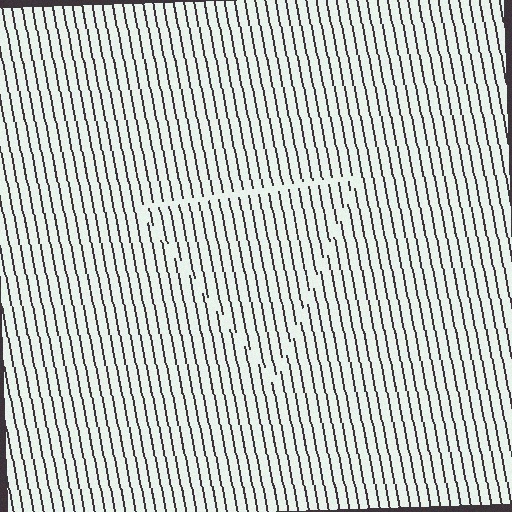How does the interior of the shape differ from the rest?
The interior of the shape contains the same grating, shifted by half a period — the contour is defined by the phase discontinuity where line-ends from the inner and outer gratings abut.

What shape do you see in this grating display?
An illusory triangle. The interior of the shape contains the same grating, shifted by half a period — the contour is defined by the phase discontinuity where line-ends from the inner and outer gratings abut.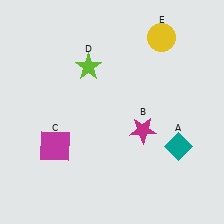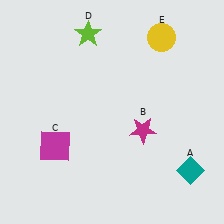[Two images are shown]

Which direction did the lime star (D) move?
The lime star (D) moved up.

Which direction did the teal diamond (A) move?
The teal diamond (A) moved down.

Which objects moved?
The objects that moved are: the teal diamond (A), the lime star (D).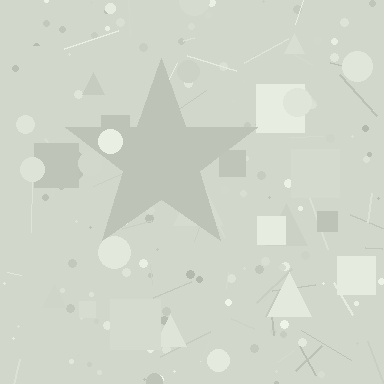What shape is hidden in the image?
A star is hidden in the image.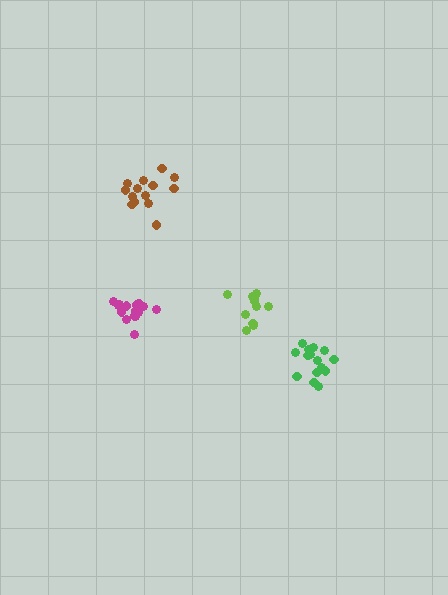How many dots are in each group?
Group 1: 16 dots, Group 2: 15 dots, Group 3: 14 dots, Group 4: 11 dots (56 total).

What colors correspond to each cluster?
The clusters are colored: magenta, green, brown, lime.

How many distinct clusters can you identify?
There are 4 distinct clusters.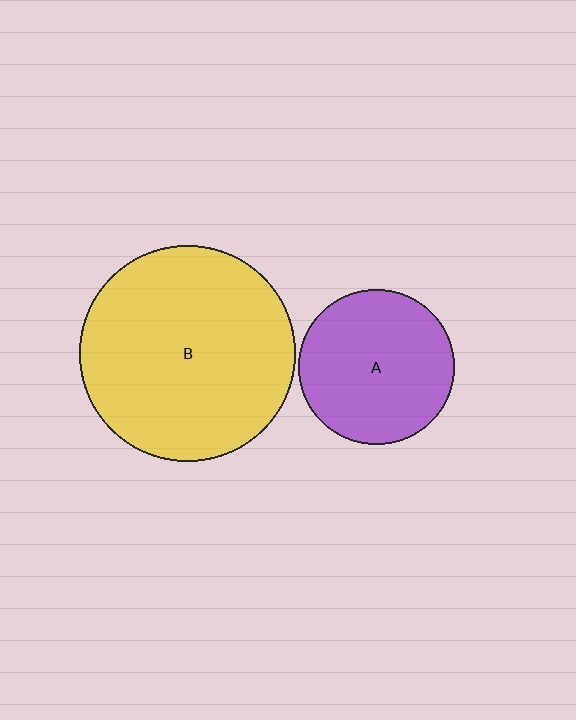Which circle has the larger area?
Circle B (yellow).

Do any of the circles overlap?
No, none of the circles overlap.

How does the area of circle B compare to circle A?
Approximately 1.9 times.